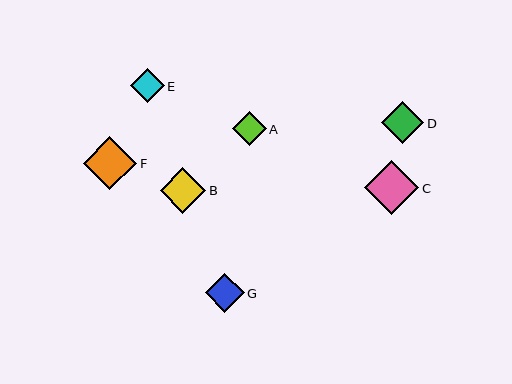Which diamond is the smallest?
Diamond A is the smallest with a size of approximately 33 pixels.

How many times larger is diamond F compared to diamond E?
Diamond F is approximately 1.6 times the size of diamond E.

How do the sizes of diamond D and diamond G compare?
Diamond D and diamond G are approximately the same size.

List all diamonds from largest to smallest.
From largest to smallest: C, F, B, D, G, E, A.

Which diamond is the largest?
Diamond C is the largest with a size of approximately 54 pixels.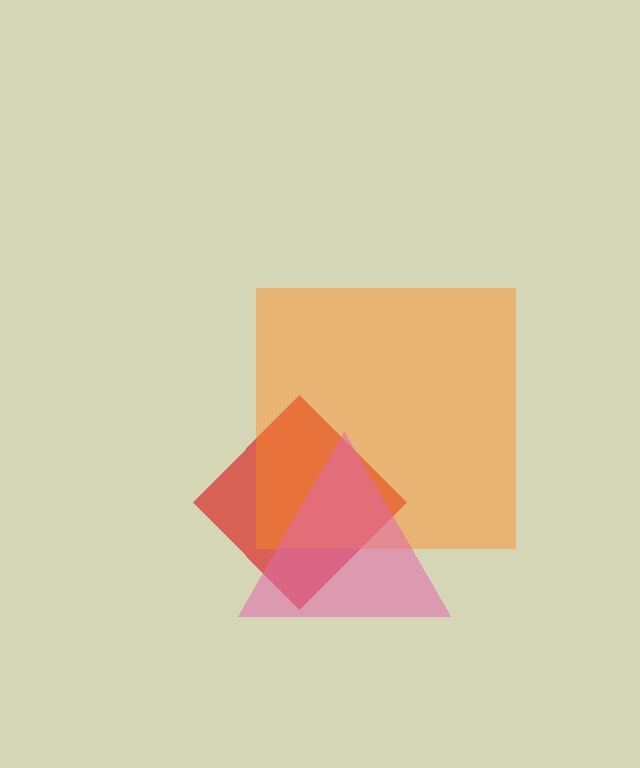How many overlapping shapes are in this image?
There are 3 overlapping shapes in the image.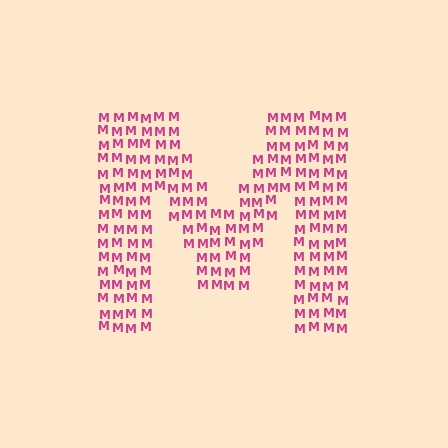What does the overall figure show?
The overall figure shows the letter M.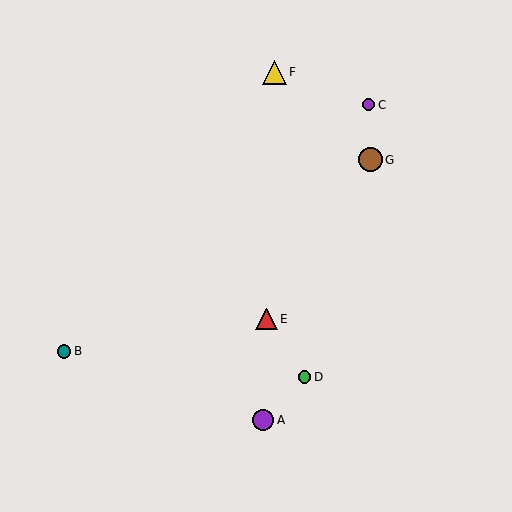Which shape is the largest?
The yellow triangle (labeled F) is the largest.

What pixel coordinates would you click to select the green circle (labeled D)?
Click at (305, 377) to select the green circle D.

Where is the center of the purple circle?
The center of the purple circle is at (263, 420).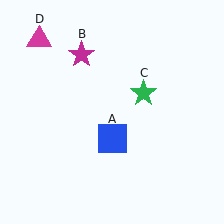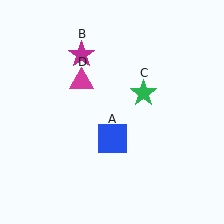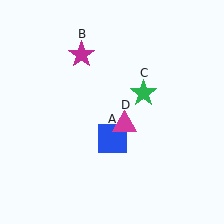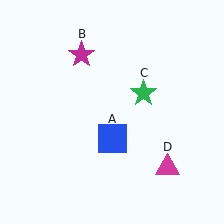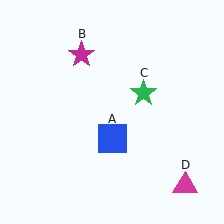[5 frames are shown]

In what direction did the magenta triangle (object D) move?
The magenta triangle (object D) moved down and to the right.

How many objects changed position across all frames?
1 object changed position: magenta triangle (object D).